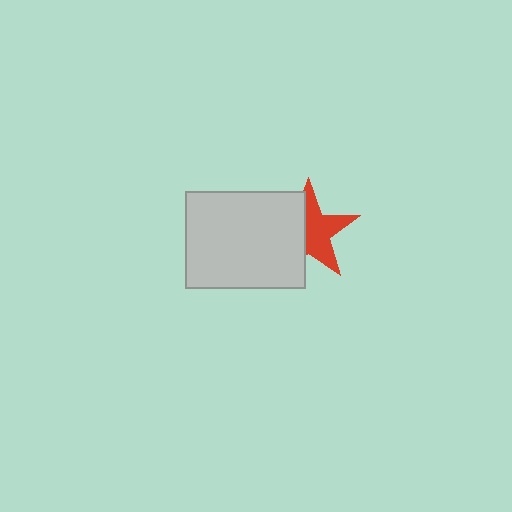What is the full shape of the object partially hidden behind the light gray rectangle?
The partially hidden object is a red star.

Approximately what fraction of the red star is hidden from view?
Roughly 43% of the red star is hidden behind the light gray rectangle.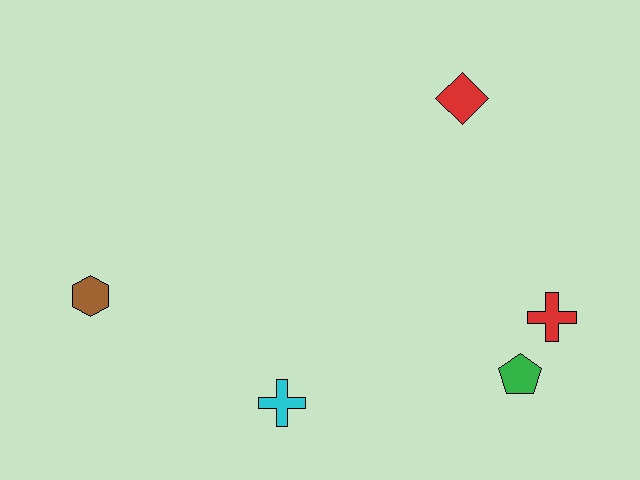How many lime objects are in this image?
There are no lime objects.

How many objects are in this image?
There are 5 objects.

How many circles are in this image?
There are no circles.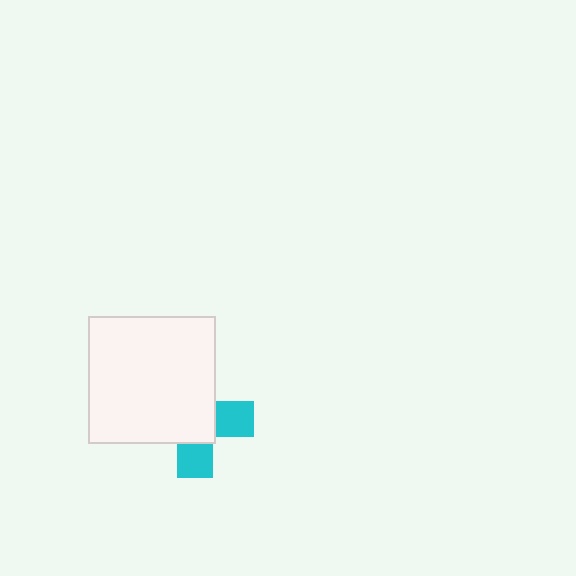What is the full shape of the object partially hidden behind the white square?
The partially hidden object is a cyan cross.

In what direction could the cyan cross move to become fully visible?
The cyan cross could move toward the lower-right. That would shift it out from behind the white square entirely.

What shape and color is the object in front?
The object in front is a white square.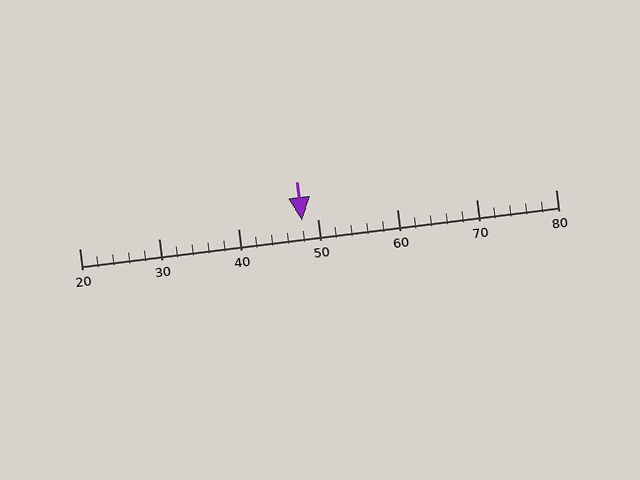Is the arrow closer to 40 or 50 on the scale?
The arrow is closer to 50.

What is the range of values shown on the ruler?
The ruler shows values from 20 to 80.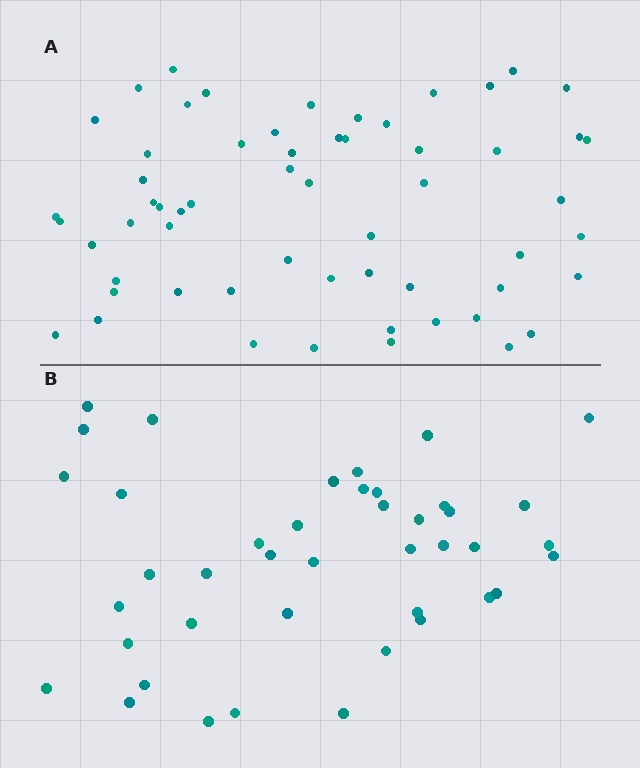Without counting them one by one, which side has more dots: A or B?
Region A (the top region) has more dots.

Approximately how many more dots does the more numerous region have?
Region A has approximately 15 more dots than region B.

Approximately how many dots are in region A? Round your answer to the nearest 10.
About 60 dots. (The exact count is 59, which rounds to 60.)